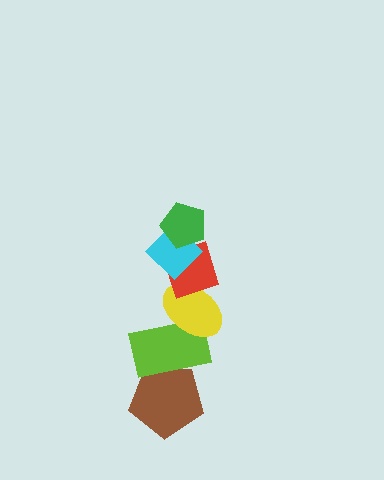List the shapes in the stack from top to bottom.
From top to bottom: the green pentagon, the cyan diamond, the red diamond, the yellow ellipse, the lime rectangle, the brown pentagon.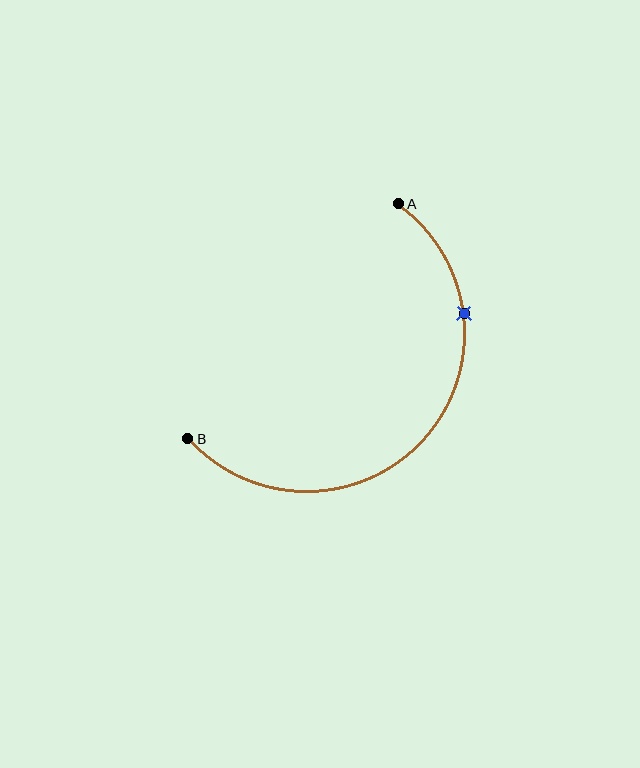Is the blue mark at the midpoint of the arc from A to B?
No. The blue mark lies on the arc but is closer to endpoint A. The arc midpoint would be at the point on the curve equidistant along the arc from both A and B.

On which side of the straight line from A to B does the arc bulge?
The arc bulges below and to the right of the straight line connecting A and B.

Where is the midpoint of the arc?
The arc midpoint is the point on the curve farthest from the straight line joining A and B. It sits below and to the right of that line.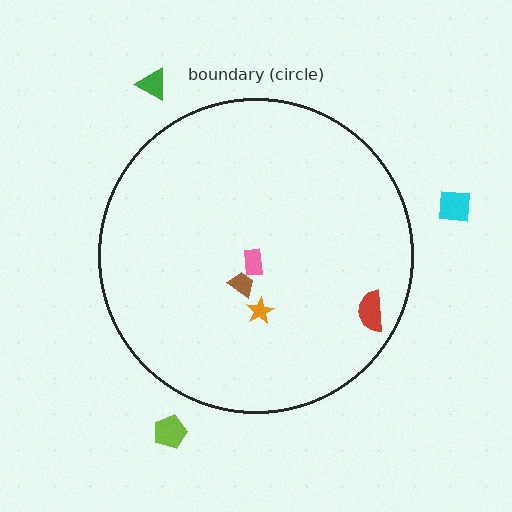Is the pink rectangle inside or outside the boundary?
Inside.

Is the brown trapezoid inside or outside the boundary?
Inside.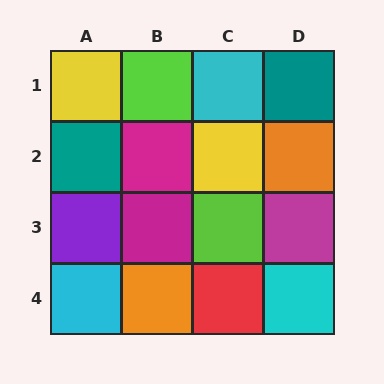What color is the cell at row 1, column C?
Cyan.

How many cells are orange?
2 cells are orange.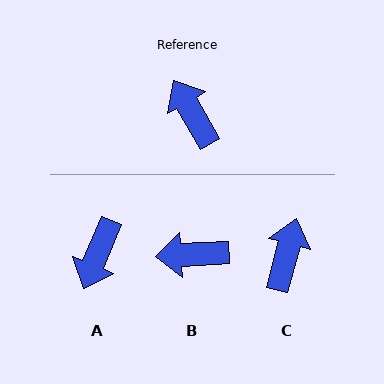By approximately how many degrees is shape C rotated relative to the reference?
Approximately 45 degrees clockwise.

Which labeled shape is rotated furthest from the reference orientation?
A, about 128 degrees away.